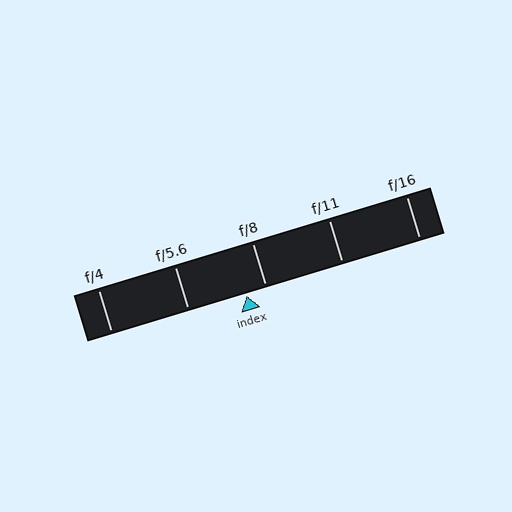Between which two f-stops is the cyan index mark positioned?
The index mark is between f/5.6 and f/8.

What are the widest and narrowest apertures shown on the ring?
The widest aperture shown is f/4 and the narrowest is f/16.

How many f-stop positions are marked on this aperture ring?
There are 5 f-stop positions marked.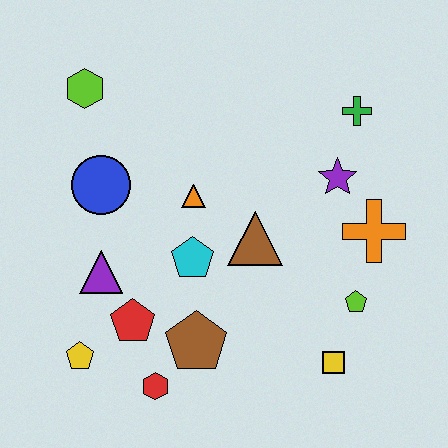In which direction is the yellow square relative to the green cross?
The yellow square is below the green cross.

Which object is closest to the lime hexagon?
The blue circle is closest to the lime hexagon.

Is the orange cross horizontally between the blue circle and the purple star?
No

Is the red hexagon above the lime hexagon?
No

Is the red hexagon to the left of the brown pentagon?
Yes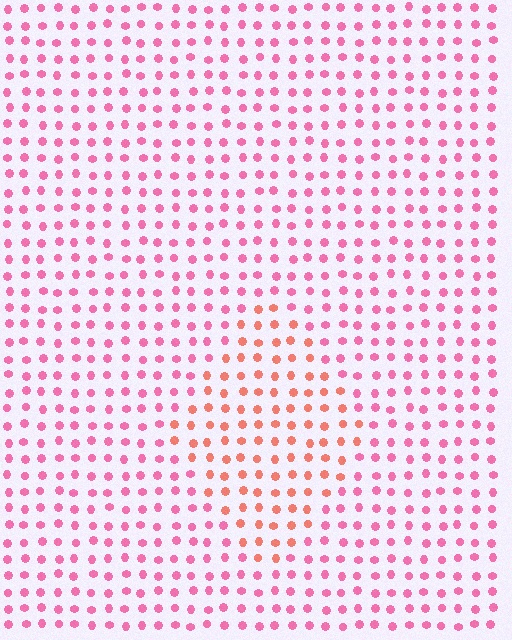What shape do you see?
I see a diamond.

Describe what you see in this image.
The image is filled with small pink elements in a uniform arrangement. A diamond-shaped region is visible where the elements are tinted to a slightly different hue, forming a subtle color boundary.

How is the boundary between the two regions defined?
The boundary is defined purely by a slight shift in hue (about 34 degrees). Spacing, size, and orientation are identical on both sides.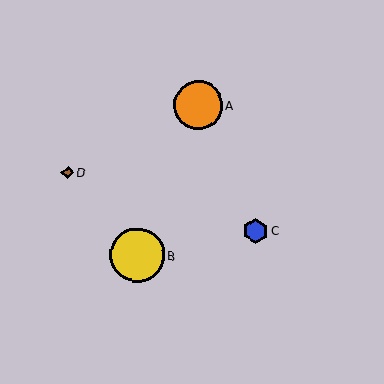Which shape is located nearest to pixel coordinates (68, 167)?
The brown diamond (labeled D) at (68, 172) is nearest to that location.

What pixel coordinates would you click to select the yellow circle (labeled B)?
Click at (137, 255) to select the yellow circle B.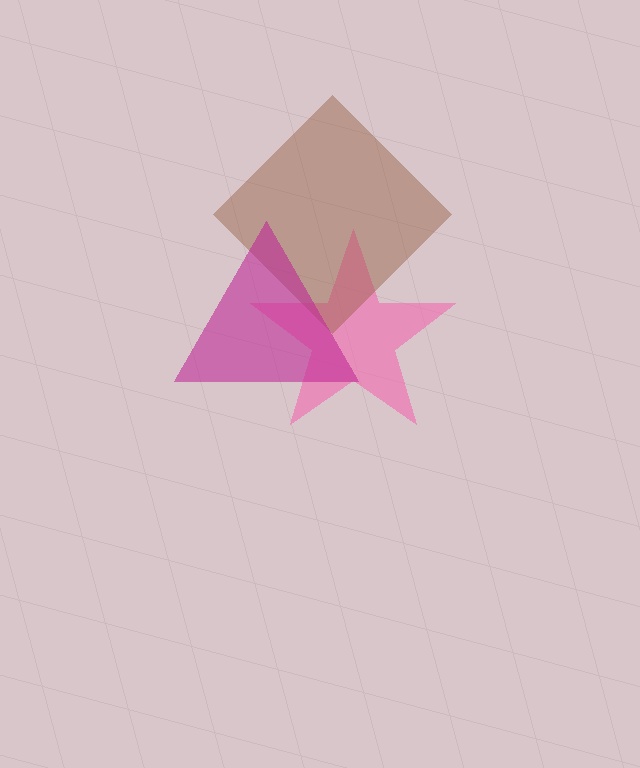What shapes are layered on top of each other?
The layered shapes are: a pink star, a brown diamond, a magenta triangle.